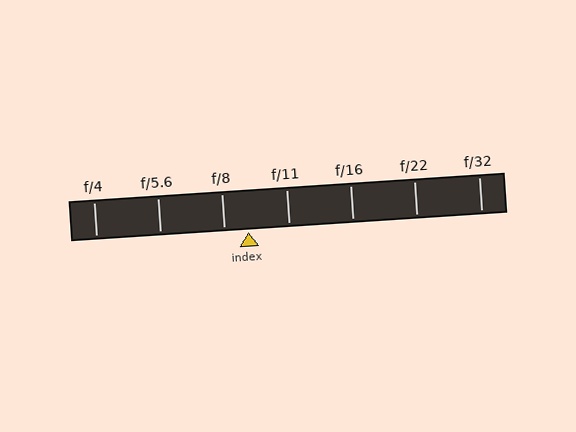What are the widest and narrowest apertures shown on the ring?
The widest aperture shown is f/4 and the narrowest is f/32.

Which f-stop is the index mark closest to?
The index mark is closest to f/8.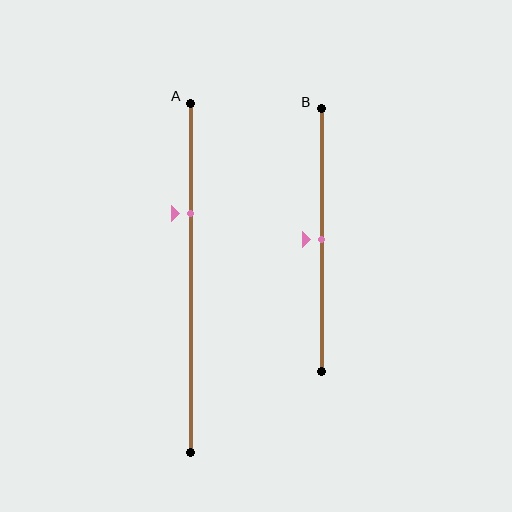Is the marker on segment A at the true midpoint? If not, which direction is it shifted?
No, the marker on segment A is shifted upward by about 18% of the segment length.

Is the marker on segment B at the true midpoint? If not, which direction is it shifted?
Yes, the marker on segment B is at the true midpoint.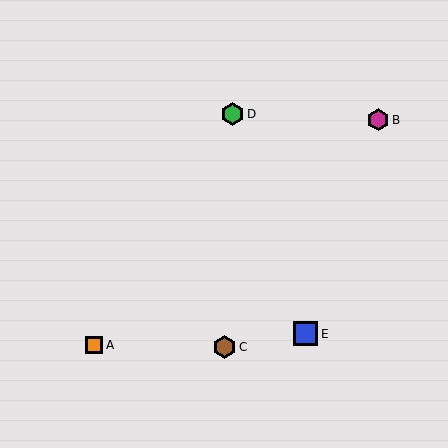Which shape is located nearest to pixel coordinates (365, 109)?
The magenta hexagon (labeled B) at (378, 120) is nearest to that location.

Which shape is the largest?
The blue square (labeled E) is the largest.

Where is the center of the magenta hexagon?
The center of the magenta hexagon is at (378, 120).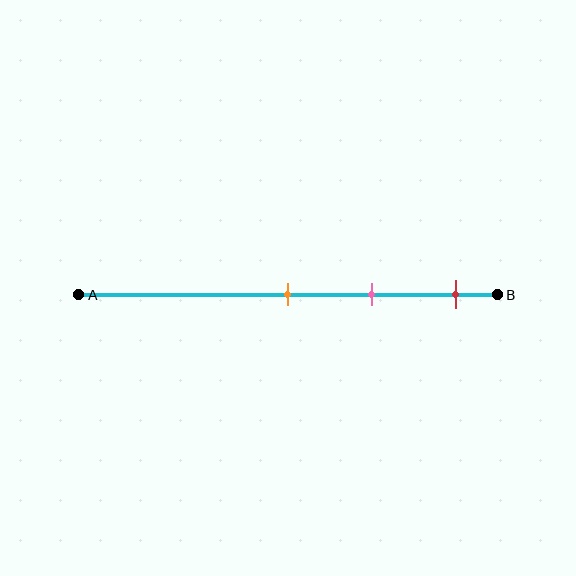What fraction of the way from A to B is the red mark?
The red mark is approximately 90% (0.9) of the way from A to B.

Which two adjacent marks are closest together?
The orange and pink marks are the closest adjacent pair.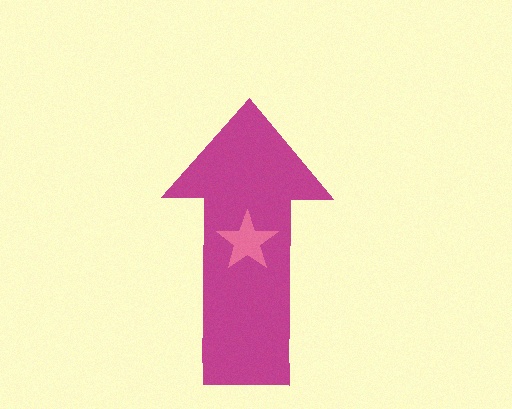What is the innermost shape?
The pink star.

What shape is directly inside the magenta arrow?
The pink star.